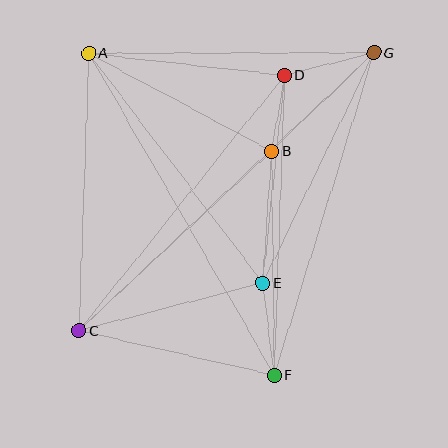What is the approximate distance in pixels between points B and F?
The distance between B and F is approximately 224 pixels.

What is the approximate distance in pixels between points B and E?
The distance between B and E is approximately 132 pixels.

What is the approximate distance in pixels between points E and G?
The distance between E and G is approximately 255 pixels.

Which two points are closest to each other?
Points B and D are closest to each other.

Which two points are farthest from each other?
Points C and G are farthest from each other.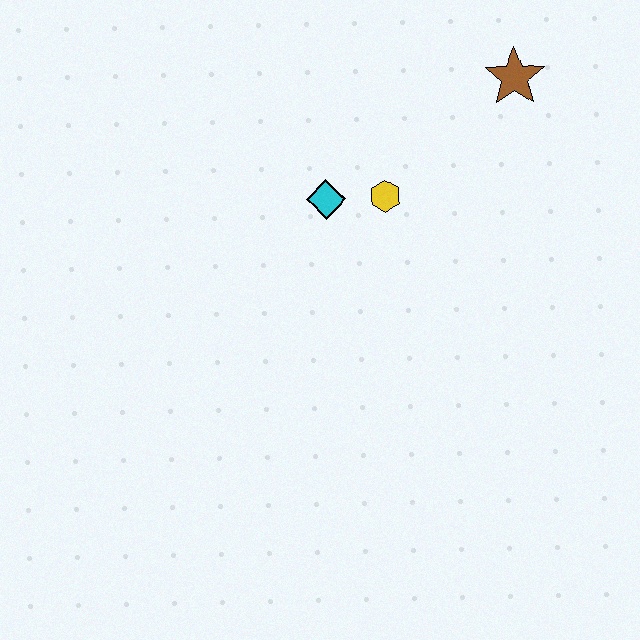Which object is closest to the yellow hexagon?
The cyan diamond is closest to the yellow hexagon.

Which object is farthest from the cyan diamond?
The brown star is farthest from the cyan diamond.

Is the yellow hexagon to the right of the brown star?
No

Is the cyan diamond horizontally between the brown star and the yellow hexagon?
No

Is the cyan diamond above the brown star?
No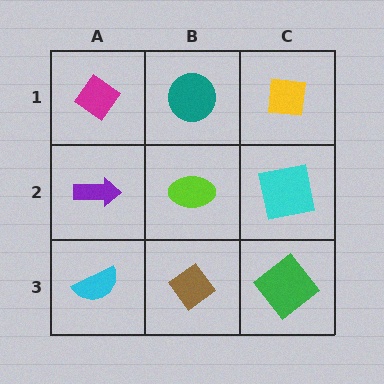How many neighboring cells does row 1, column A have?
2.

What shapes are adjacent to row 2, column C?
A yellow square (row 1, column C), a green diamond (row 3, column C), a lime ellipse (row 2, column B).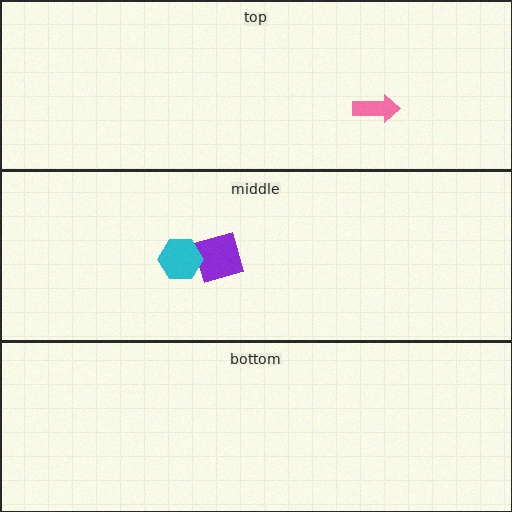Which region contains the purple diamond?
The middle region.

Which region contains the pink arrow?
The top region.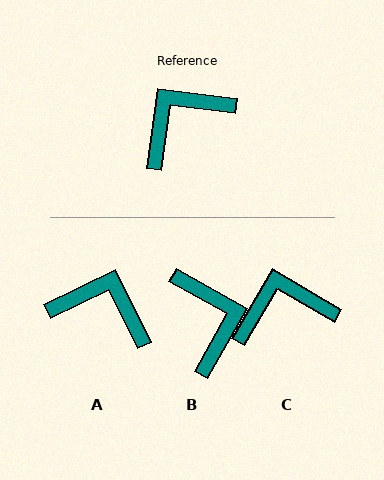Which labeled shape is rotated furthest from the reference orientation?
B, about 112 degrees away.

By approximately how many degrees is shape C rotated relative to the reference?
Approximately 23 degrees clockwise.